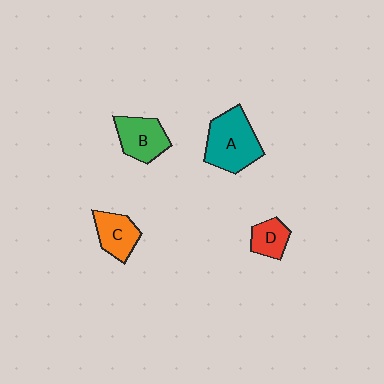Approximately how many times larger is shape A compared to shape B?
Approximately 1.4 times.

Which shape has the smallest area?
Shape D (red).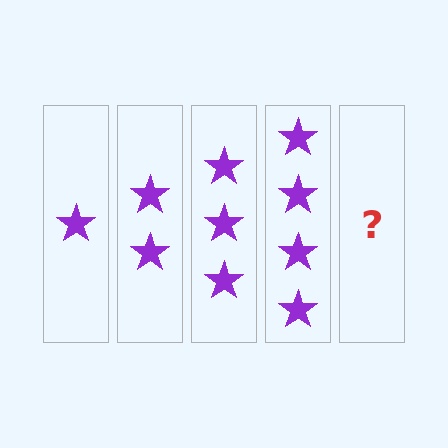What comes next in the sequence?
The next element should be 5 stars.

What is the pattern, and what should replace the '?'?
The pattern is that each step adds one more star. The '?' should be 5 stars.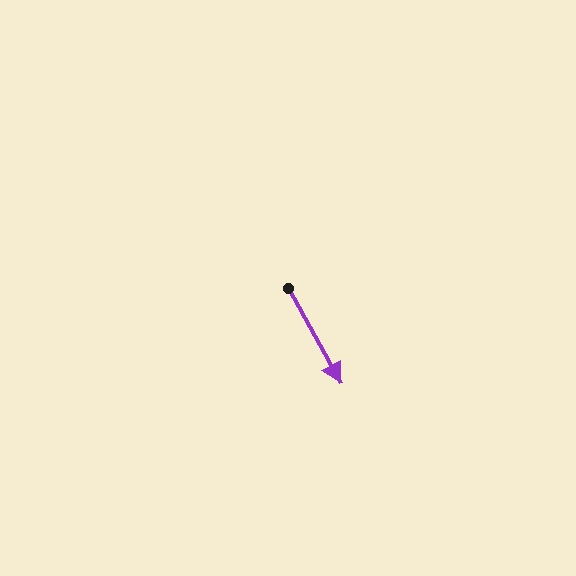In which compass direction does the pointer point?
Southeast.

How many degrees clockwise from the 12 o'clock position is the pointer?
Approximately 151 degrees.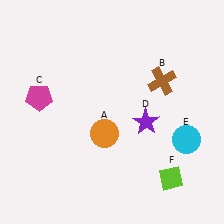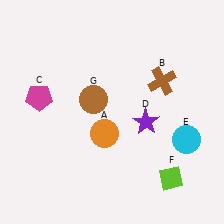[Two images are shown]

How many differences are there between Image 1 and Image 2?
There is 1 difference between the two images.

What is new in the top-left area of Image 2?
A brown circle (G) was added in the top-left area of Image 2.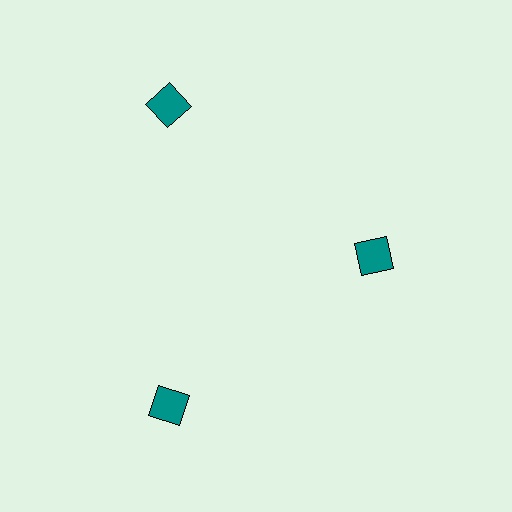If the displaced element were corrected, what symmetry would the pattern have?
It would have 3-fold rotational symmetry — the pattern would map onto itself every 120 degrees.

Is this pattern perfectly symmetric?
No. The 3 teal squares are arranged in a ring, but one element near the 3 o'clock position is pulled inward toward the center, breaking the 3-fold rotational symmetry.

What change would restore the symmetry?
The symmetry would be restored by moving it outward, back onto the ring so that all 3 squares sit at equal angles and equal distance from the center.